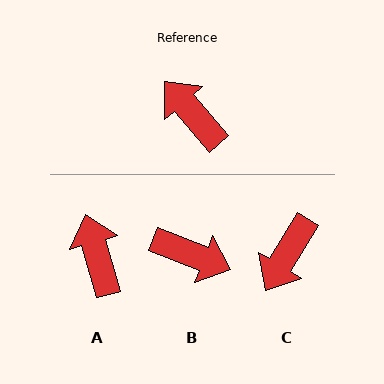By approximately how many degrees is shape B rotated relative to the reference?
Approximately 152 degrees clockwise.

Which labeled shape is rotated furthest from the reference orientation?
B, about 152 degrees away.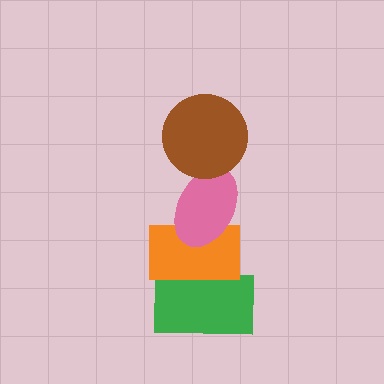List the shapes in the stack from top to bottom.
From top to bottom: the brown circle, the pink ellipse, the orange rectangle, the green rectangle.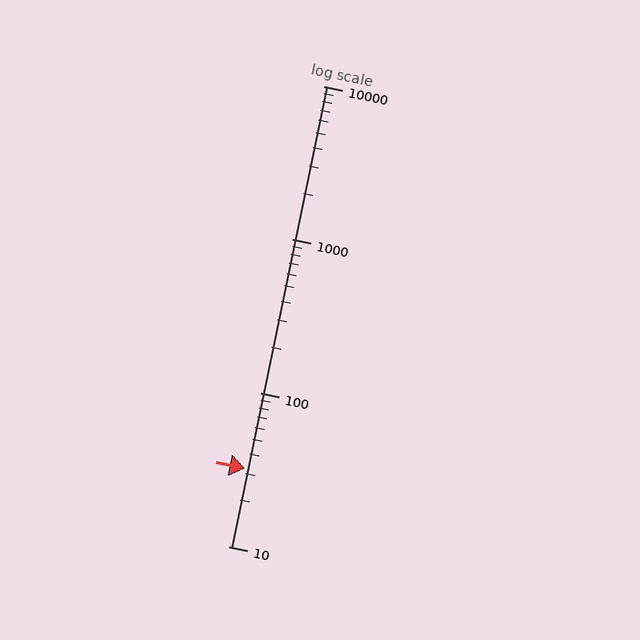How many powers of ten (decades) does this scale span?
The scale spans 3 decades, from 10 to 10000.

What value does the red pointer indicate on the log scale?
The pointer indicates approximately 32.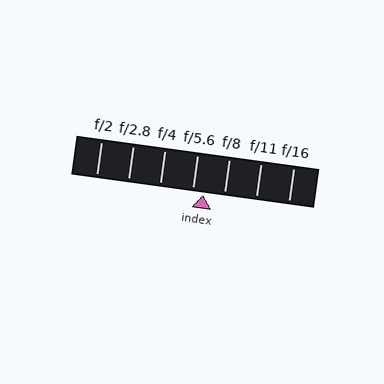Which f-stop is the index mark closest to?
The index mark is closest to f/5.6.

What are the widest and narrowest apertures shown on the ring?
The widest aperture shown is f/2 and the narrowest is f/16.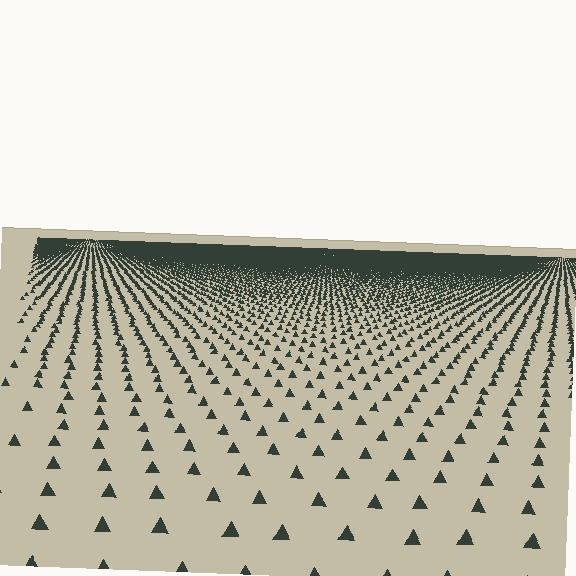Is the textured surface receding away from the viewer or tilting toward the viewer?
The surface is receding away from the viewer. Texture elements get smaller and denser toward the top.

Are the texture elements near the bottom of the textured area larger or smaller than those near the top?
Larger. Near the bottom, elements are closer to the viewer and appear at a bigger on-screen size.